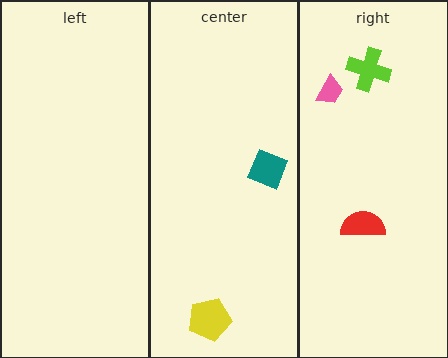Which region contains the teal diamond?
The center region.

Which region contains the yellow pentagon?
The center region.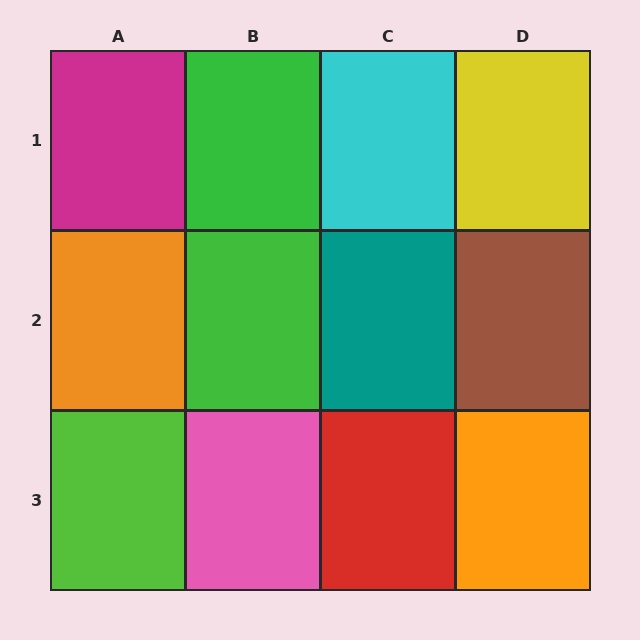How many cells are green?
2 cells are green.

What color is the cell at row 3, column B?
Pink.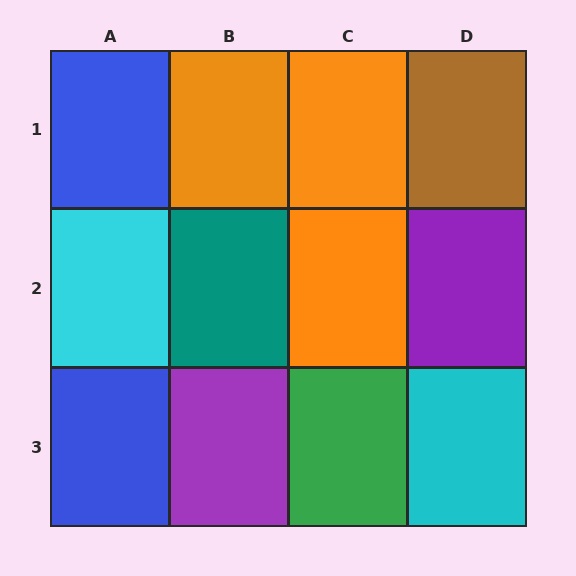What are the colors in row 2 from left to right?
Cyan, teal, orange, purple.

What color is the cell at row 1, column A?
Blue.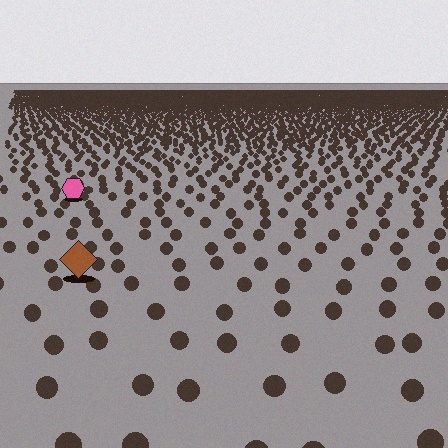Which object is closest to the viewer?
The brown diamond is closest. The texture marks near it are larger and more spread out.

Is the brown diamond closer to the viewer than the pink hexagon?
Yes. The brown diamond is closer — you can tell from the texture gradient: the ground texture is coarser near it.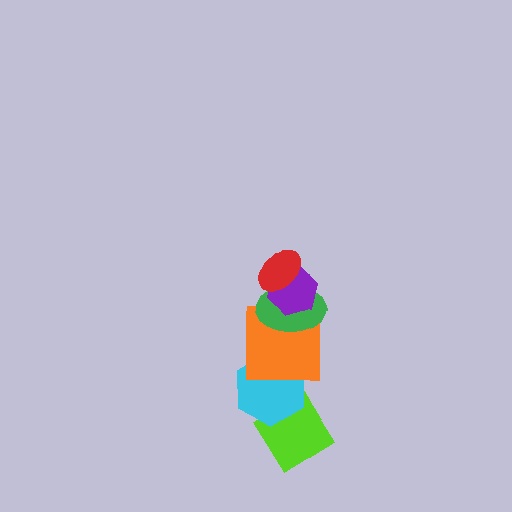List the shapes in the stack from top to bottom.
From top to bottom: the red ellipse, the purple hexagon, the green ellipse, the orange square, the cyan hexagon, the lime diamond.